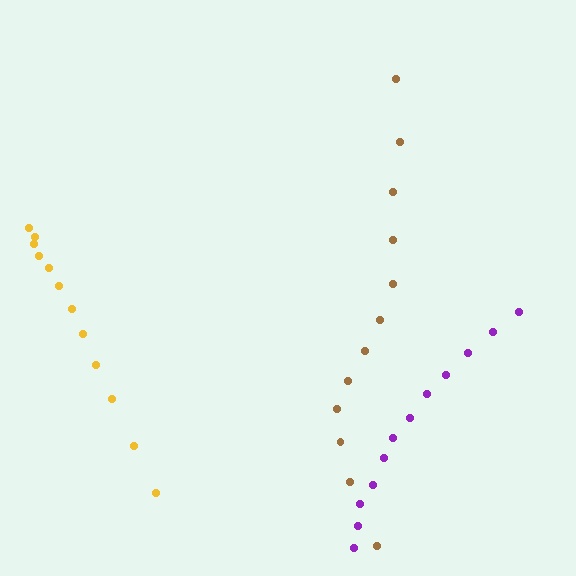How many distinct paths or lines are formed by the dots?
There are 3 distinct paths.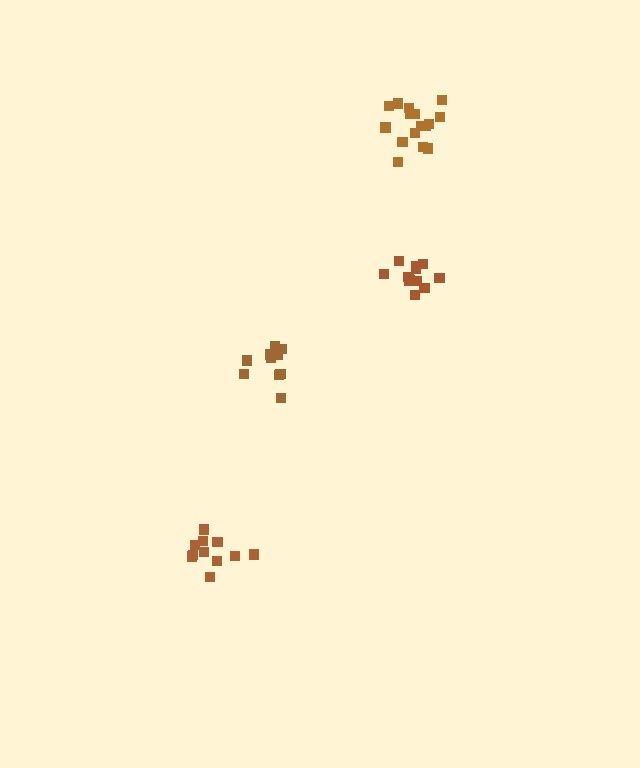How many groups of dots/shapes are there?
There are 4 groups.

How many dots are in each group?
Group 1: 11 dots, Group 2: 11 dots, Group 3: 11 dots, Group 4: 16 dots (49 total).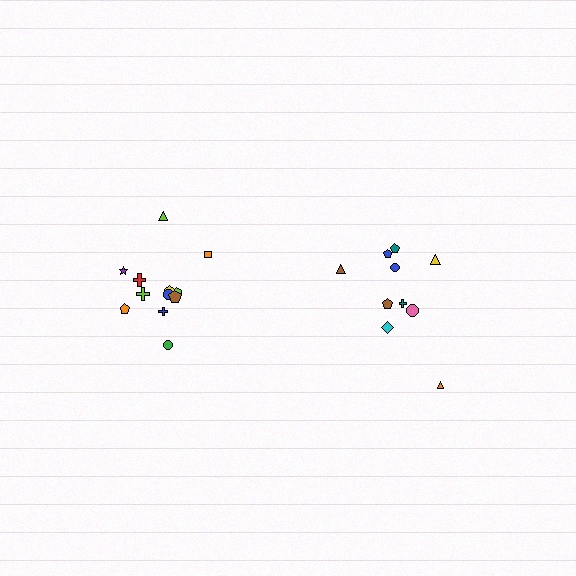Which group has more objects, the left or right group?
The left group.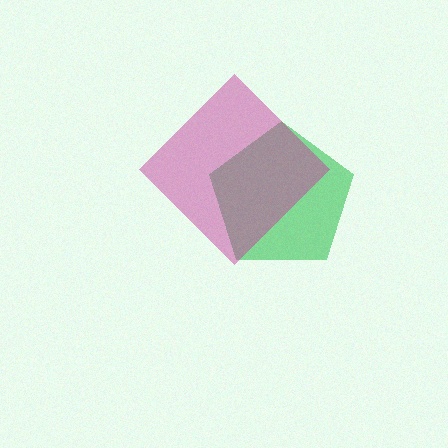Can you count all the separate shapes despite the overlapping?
Yes, there are 2 separate shapes.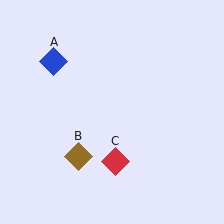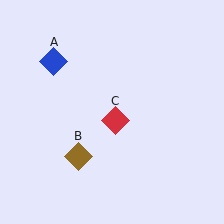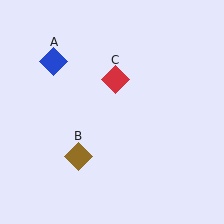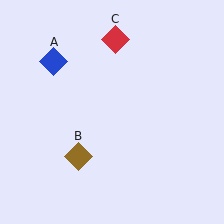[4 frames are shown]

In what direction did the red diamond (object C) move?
The red diamond (object C) moved up.